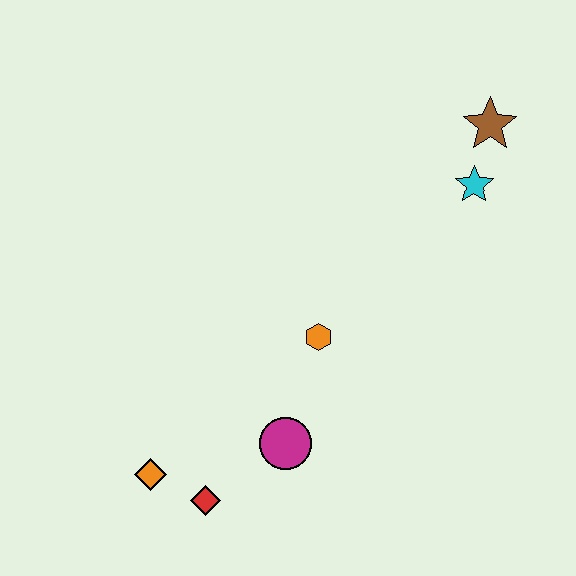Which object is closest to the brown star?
The cyan star is closest to the brown star.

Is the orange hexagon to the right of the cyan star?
No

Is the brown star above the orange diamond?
Yes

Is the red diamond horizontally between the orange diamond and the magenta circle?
Yes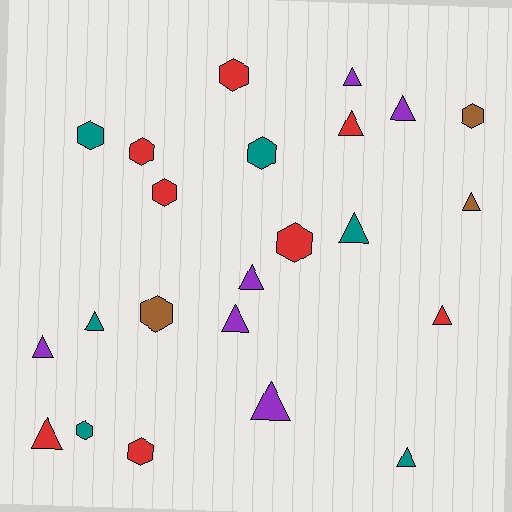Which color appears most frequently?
Red, with 8 objects.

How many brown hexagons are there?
There are 2 brown hexagons.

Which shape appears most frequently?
Triangle, with 13 objects.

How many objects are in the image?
There are 23 objects.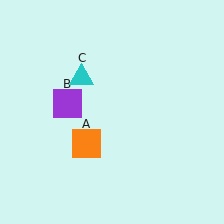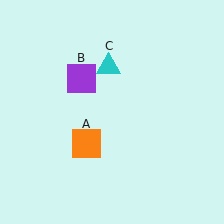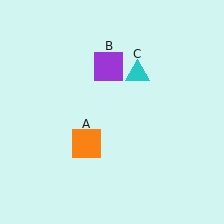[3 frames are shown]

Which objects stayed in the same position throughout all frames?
Orange square (object A) remained stationary.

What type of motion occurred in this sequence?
The purple square (object B), cyan triangle (object C) rotated clockwise around the center of the scene.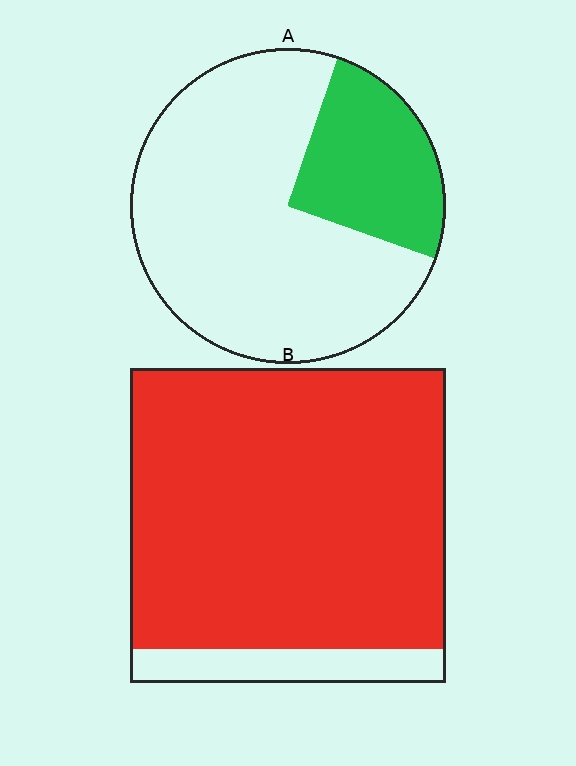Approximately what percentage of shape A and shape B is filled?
A is approximately 25% and B is approximately 90%.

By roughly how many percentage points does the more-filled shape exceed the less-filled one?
By roughly 65 percentage points (B over A).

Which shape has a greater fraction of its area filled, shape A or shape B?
Shape B.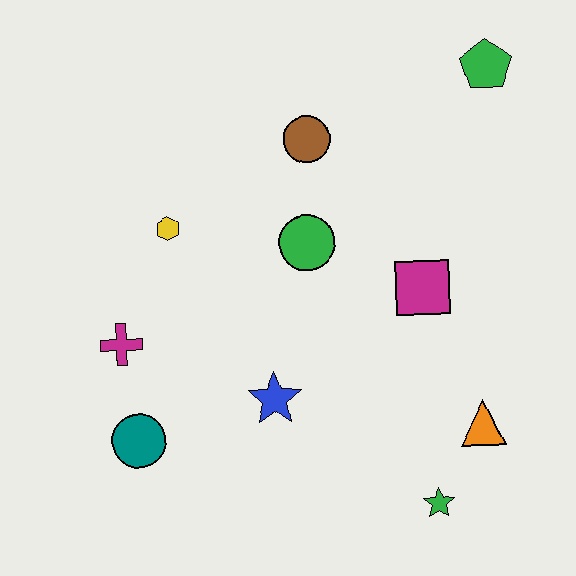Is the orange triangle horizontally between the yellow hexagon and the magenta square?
No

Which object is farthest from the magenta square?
The teal circle is farthest from the magenta square.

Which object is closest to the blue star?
The teal circle is closest to the blue star.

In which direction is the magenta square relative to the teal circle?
The magenta square is to the right of the teal circle.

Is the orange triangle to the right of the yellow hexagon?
Yes